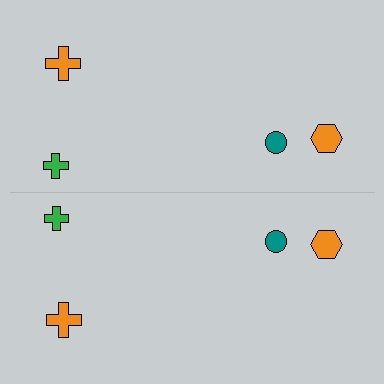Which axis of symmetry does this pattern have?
The pattern has a horizontal axis of symmetry running through the center of the image.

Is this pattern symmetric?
Yes, this pattern has bilateral (reflection) symmetry.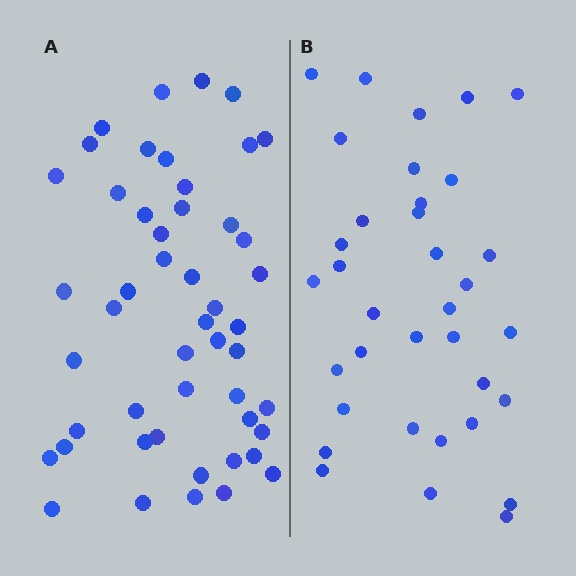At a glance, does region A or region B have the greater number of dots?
Region A (the left region) has more dots.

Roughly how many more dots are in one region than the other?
Region A has approximately 15 more dots than region B.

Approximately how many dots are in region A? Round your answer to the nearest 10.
About 50 dots. (The exact count is 49, which rounds to 50.)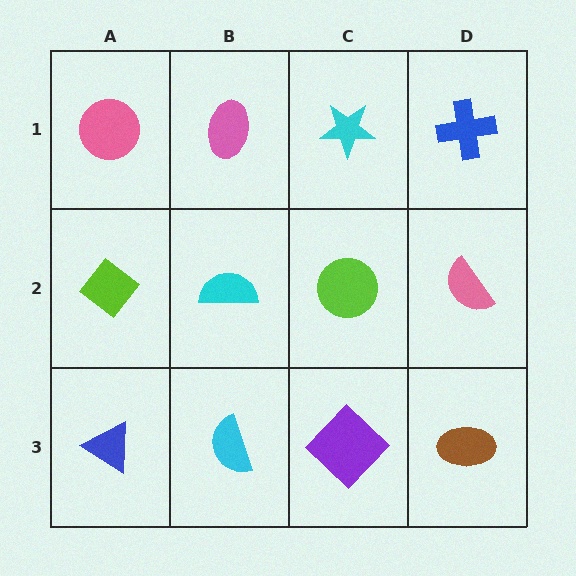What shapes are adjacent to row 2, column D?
A blue cross (row 1, column D), a brown ellipse (row 3, column D), a lime circle (row 2, column C).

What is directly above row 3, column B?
A cyan semicircle.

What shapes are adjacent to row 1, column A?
A lime diamond (row 2, column A), a pink ellipse (row 1, column B).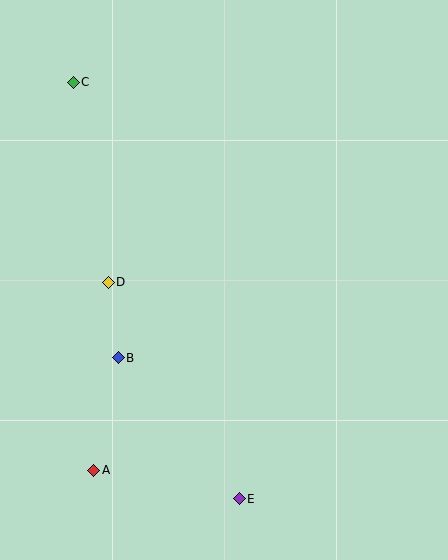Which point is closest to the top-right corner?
Point C is closest to the top-right corner.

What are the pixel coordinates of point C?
Point C is at (73, 82).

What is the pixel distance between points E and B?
The distance between E and B is 185 pixels.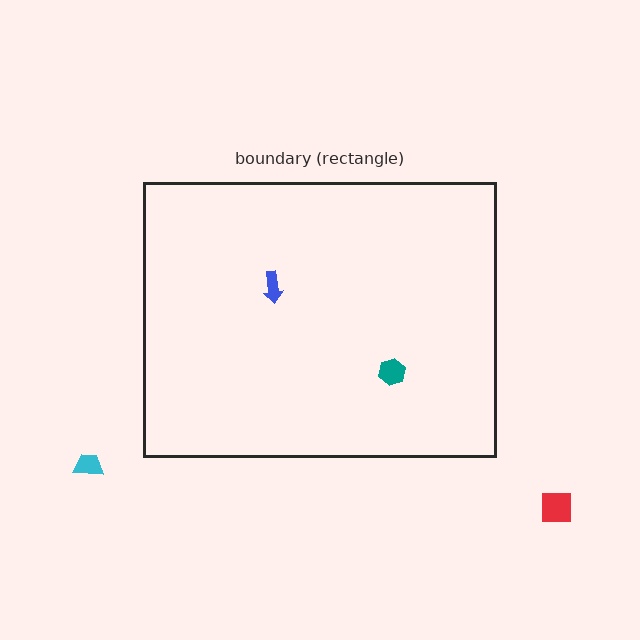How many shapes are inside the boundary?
2 inside, 2 outside.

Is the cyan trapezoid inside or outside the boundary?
Outside.